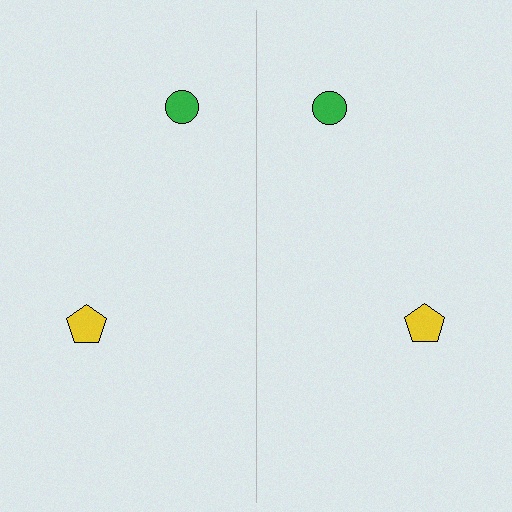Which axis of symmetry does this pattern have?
The pattern has a vertical axis of symmetry running through the center of the image.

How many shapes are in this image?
There are 4 shapes in this image.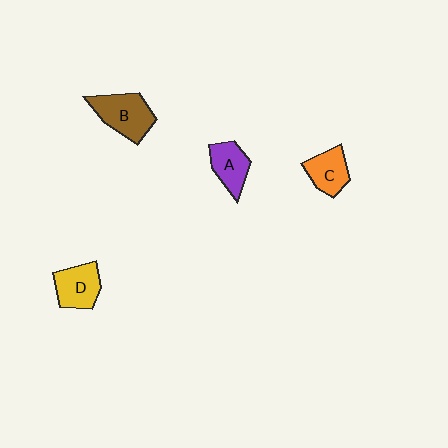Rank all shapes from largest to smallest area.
From largest to smallest: B (brown), D (yellow), C (orange), A (purple).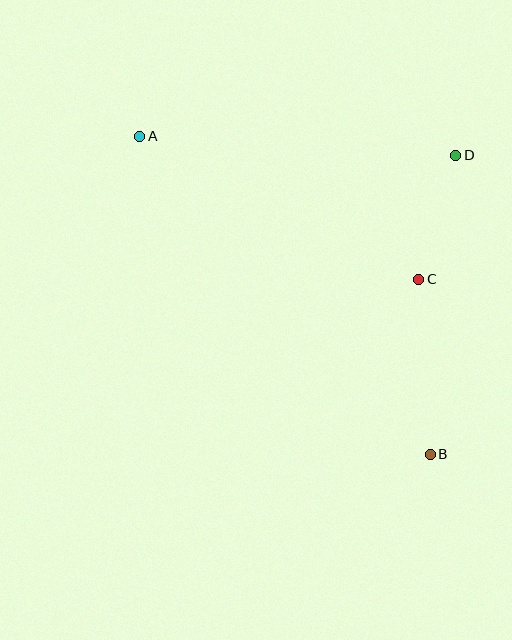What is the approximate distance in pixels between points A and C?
The distance between A and C is approximately 313 pixels.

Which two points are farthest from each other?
Points A and B are farthest from each other.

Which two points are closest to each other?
Points C and D are closest to each other.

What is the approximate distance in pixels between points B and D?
The distance between B and D is approximately 300 pixels.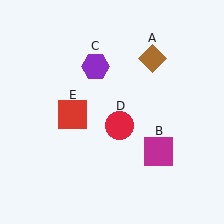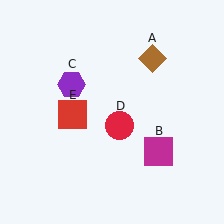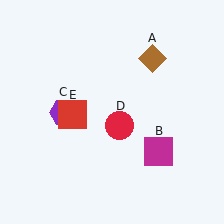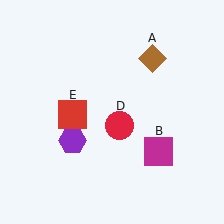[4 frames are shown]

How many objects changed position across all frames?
1 object changed position: purple hexagon (object C).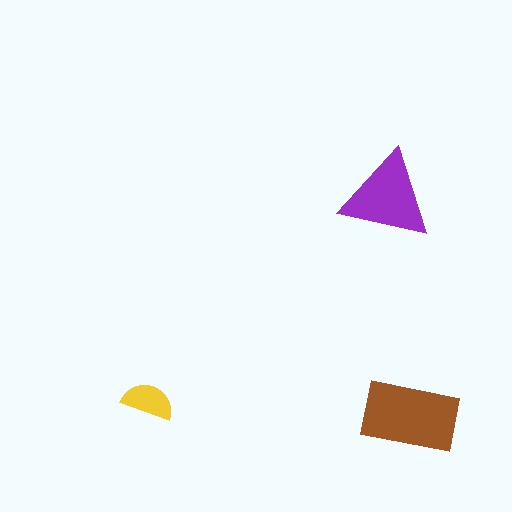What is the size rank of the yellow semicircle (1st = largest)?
3rd.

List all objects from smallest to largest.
The yellow semicircle, the purple triangle, the brown rectangle.